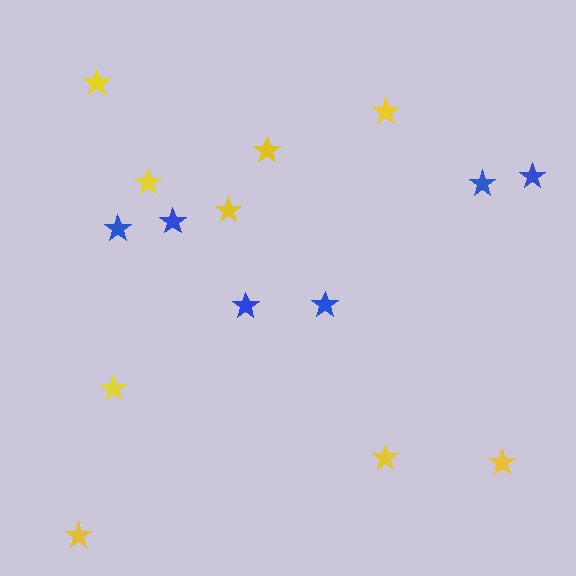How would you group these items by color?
There are 2 groups: one group of blue stars (6) and one group of yellow stars (9).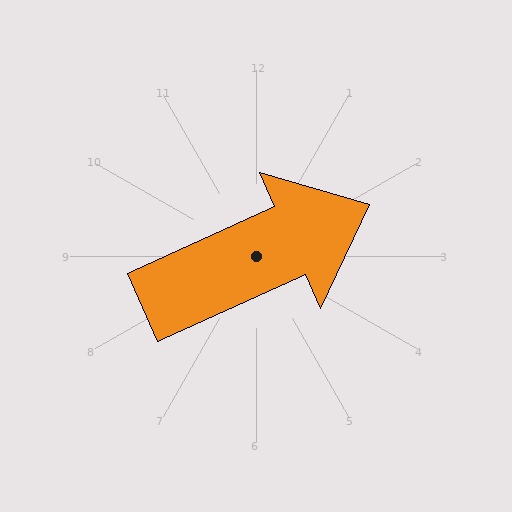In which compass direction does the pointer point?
Northeast.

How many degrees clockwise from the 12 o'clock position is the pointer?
Approximately 66 degrees.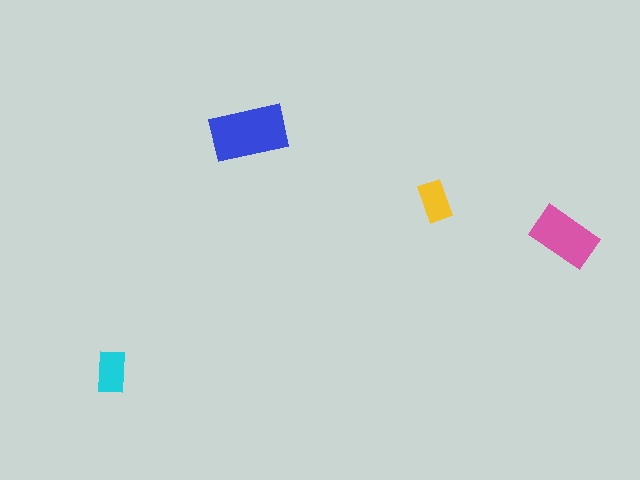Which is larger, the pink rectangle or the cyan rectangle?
The pink one.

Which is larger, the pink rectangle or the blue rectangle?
The blue one.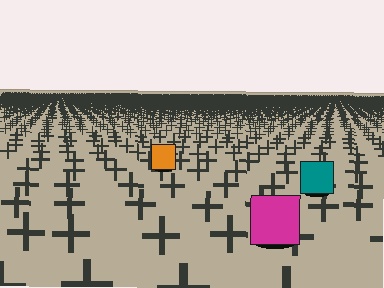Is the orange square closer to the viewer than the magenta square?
No. The magenta square is closer — you can tell from the texture gradient: the ground texture is coarser near it.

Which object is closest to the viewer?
The magenta square is closest. The texture marks near it are larger and more spread out.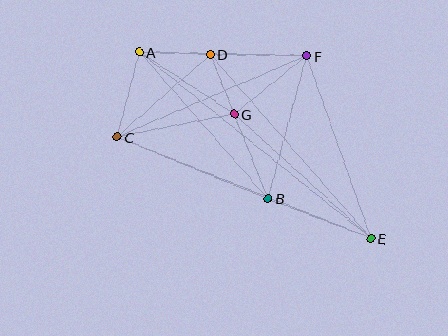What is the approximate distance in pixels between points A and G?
The distance between A and G is approximately 113 pixels.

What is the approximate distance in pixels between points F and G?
The distance between F and G is approximately 93 pixels.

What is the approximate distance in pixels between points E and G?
The distance between E and G is approximately 185 pixels.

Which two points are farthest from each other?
Points A and E are farthest from each other.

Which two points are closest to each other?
Points D and G are closest to each other.